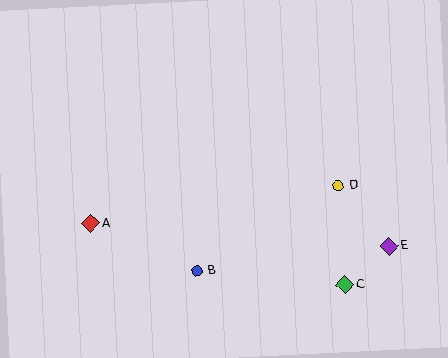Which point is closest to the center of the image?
Point B at (197, 271) is closest to the center.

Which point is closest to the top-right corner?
Point D is closest to the top-right corner.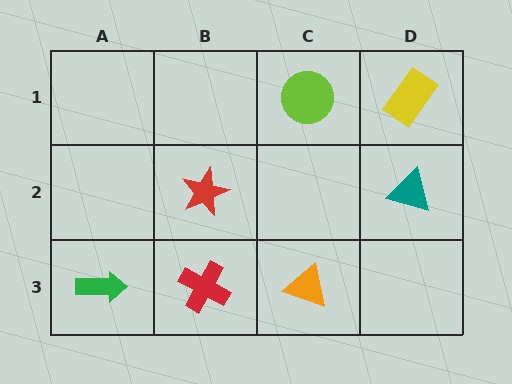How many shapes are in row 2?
2 shapes.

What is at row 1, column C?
A lime circle.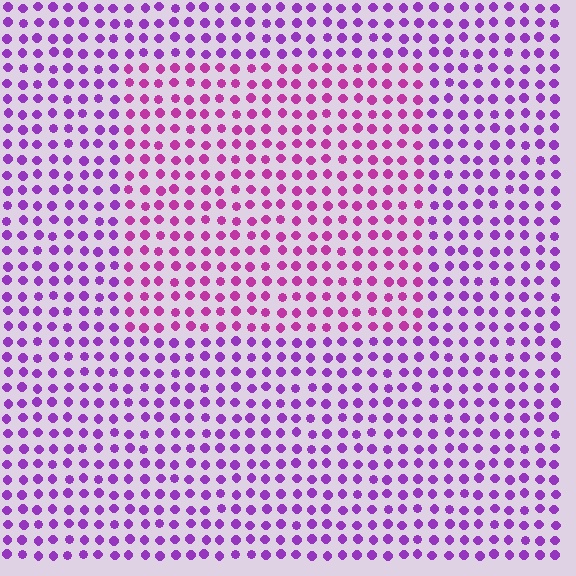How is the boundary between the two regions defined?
The boundary is defined purely by a slight shift in hue (about 30 degrees). Spacing, size, and orientation are identical on both sides.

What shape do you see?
I see a rectangle.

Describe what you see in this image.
The image is filled with small purple elements in a uniform arrangement. A rectangle-shaped region is visible where the elements are tinted to a slightly different hue, forming a subtle color boundary.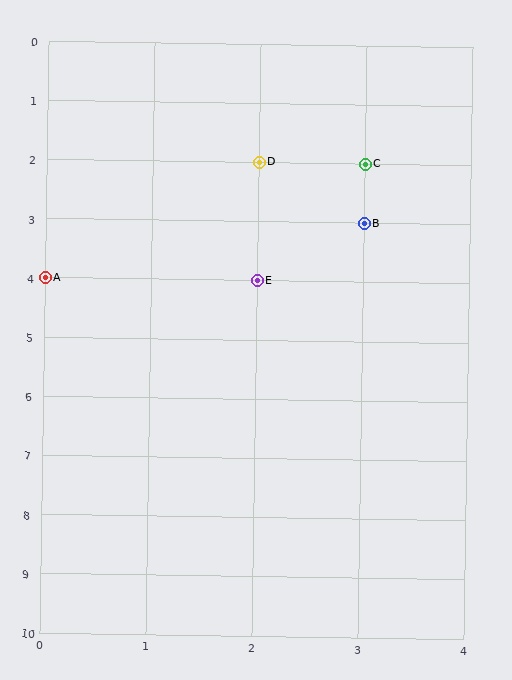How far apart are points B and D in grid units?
Points B and D are 1 column and 1 row apart (about 1.4 grid units diagonally).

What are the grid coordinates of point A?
Point A is at grid coordinates (0, 4).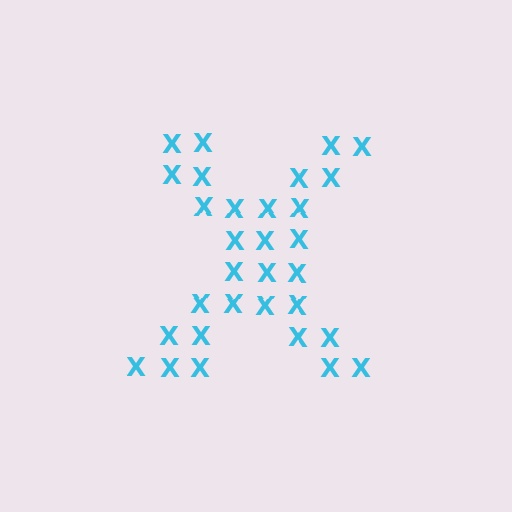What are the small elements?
The small elements are letter X's.